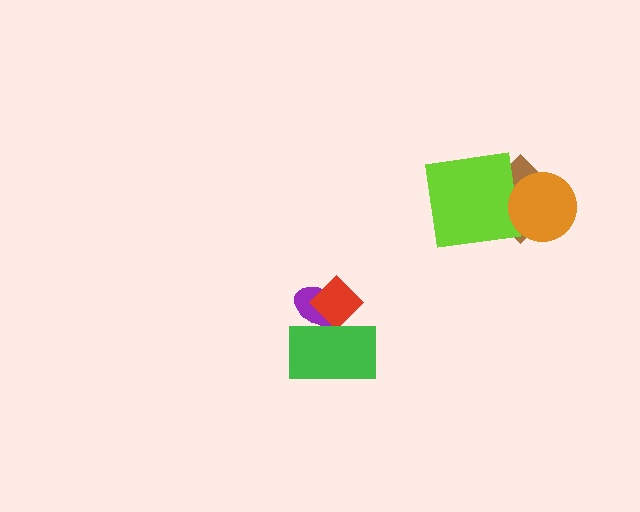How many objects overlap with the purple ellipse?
2 objects overlap with the purple ellipse.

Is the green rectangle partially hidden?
No, no other shape covers it.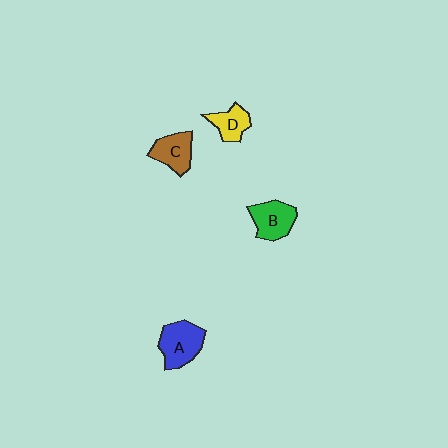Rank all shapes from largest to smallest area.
From largest to smallest: A (blue), B (green), C (brown), D (yellow).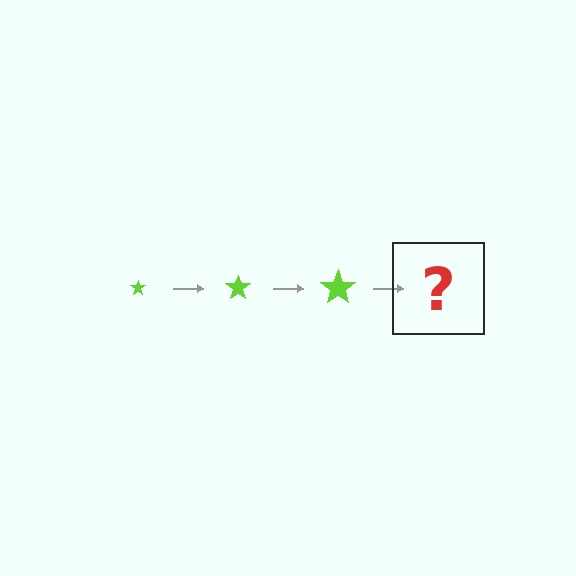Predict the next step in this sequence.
The next step is a lime star, larger than the previous one.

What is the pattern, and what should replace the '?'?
The pattern is that the star gets progressively larger each step. The '?' should be a lime star, larger than the previous one.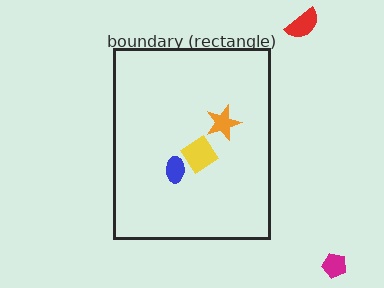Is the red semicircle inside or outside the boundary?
Outside.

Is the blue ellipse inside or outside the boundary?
Inside.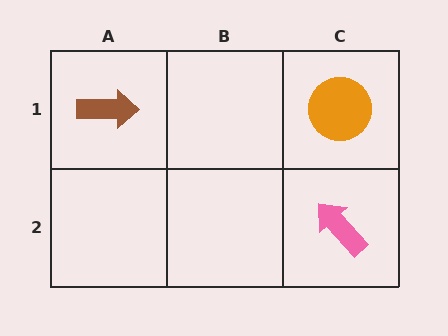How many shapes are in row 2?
1 shape.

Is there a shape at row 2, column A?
No, that cell is empty.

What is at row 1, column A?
A brown arrow.